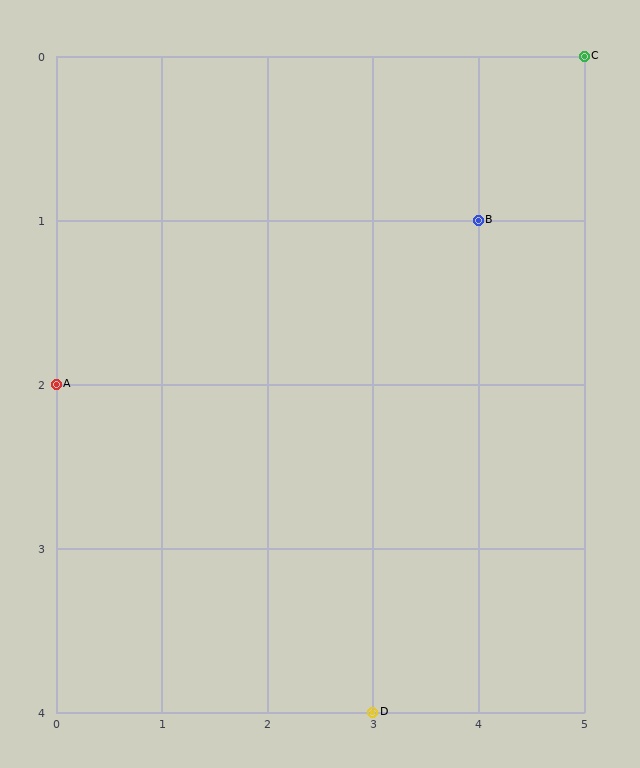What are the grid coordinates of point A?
Point A is at grid coordinates (0, 2).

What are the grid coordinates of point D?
Point D is at grid coordinates (3, 4).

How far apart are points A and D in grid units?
Points A and D are 3 columns and 2 rows apart (about 3.6 grid units diagonally).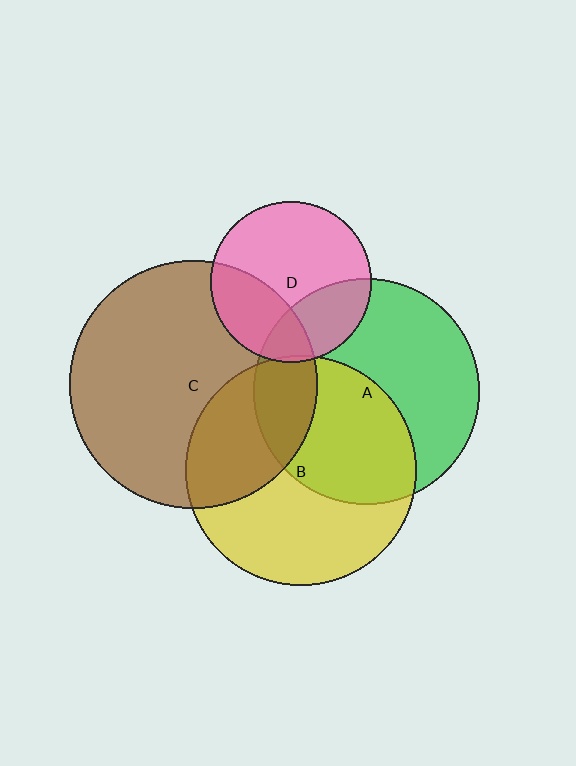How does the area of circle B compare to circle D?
Approximately 2.1 times.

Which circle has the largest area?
Circle C (brown).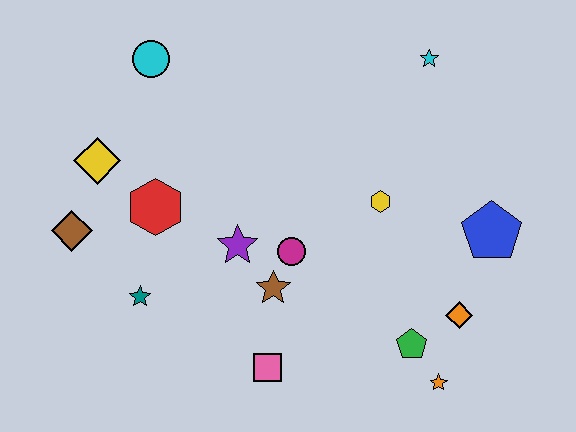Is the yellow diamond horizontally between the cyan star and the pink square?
No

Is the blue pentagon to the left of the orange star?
No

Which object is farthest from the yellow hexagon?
The brown diamond is farthest from the yellow hexagon.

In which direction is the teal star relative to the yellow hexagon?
The teal star is to the left of the yellow hexagon.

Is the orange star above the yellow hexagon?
No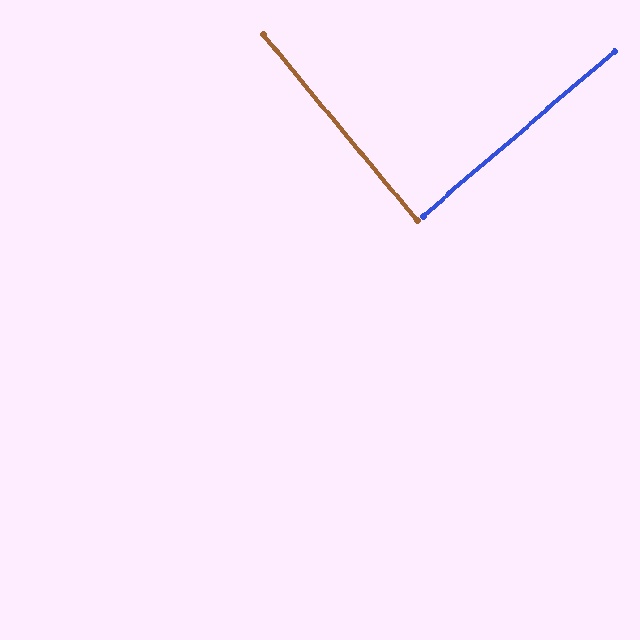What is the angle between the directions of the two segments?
Approximately 89 degrees.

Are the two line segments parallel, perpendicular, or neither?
Perpendicular — they meet at approximately 89°.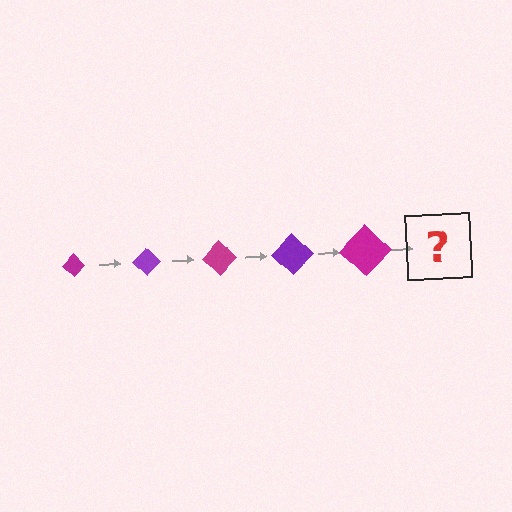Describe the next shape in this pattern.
It should be a purple diamond, larger than the previous one.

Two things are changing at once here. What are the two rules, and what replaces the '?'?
The two rules are that the diamond grows larger each step and the color cycles through magenta and purple. The '?' should be a purple diamond, larger than the previous one.